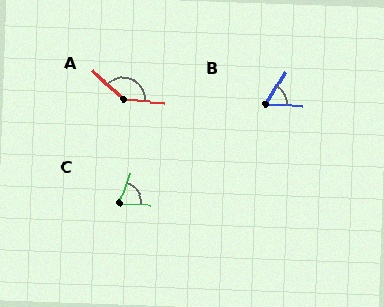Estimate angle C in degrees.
Approximately 74 degrees.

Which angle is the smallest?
B, at approximately 60 degrees.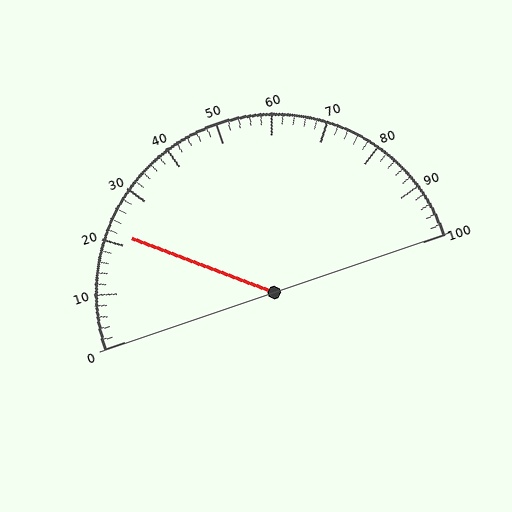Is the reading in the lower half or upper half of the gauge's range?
The reading is in the lower half of the range (0 to 100).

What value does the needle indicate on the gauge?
The needle indicates approximately 22.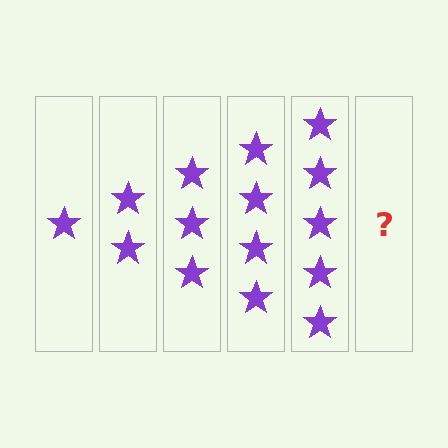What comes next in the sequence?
The next element should be 6 stars.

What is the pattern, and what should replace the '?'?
The pattern is that each step adds one more star. The '?' should be 6 stars.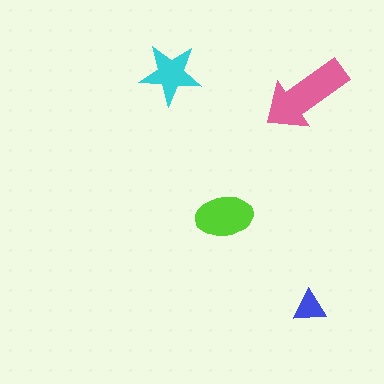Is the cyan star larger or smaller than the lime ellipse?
Smaller.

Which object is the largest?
The pink arrow.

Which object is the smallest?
The blue triangle.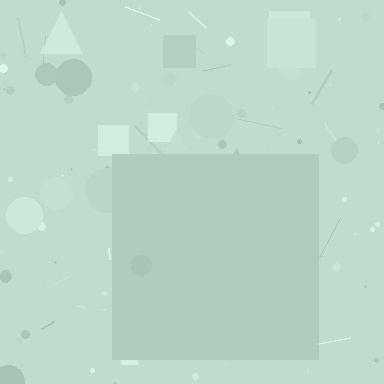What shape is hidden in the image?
A square is hidden in the image.